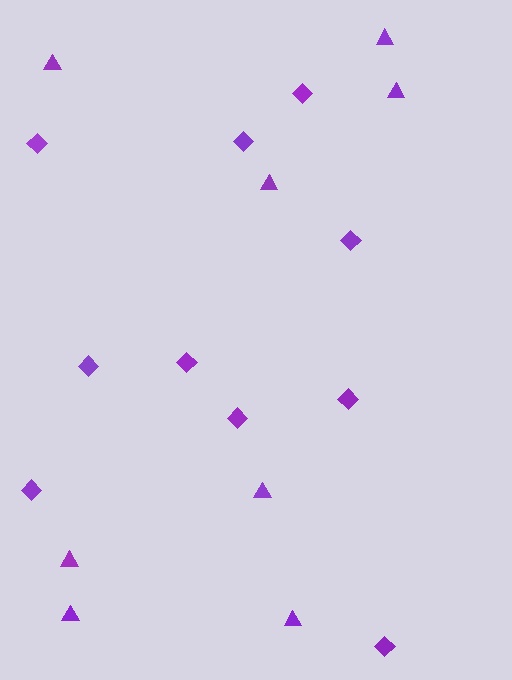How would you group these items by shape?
There are 2 groups: one group of triangles (8) and one group of diamonds (10).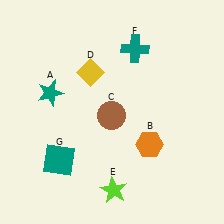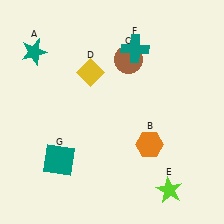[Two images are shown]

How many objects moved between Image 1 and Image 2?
3 objects moved between the two images.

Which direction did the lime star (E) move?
The lime star (E) moved right.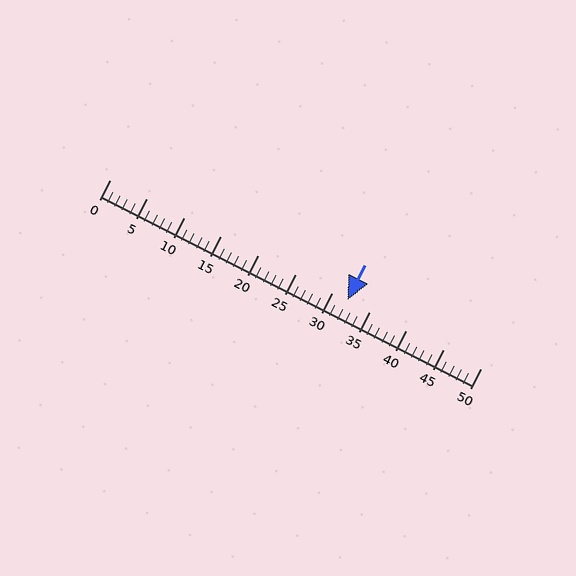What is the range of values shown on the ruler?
The ruler shows values from 0 to 50.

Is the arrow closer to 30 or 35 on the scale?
The arrow is closer to 30.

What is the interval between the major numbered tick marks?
The major tick marks are spaced 5 units apart.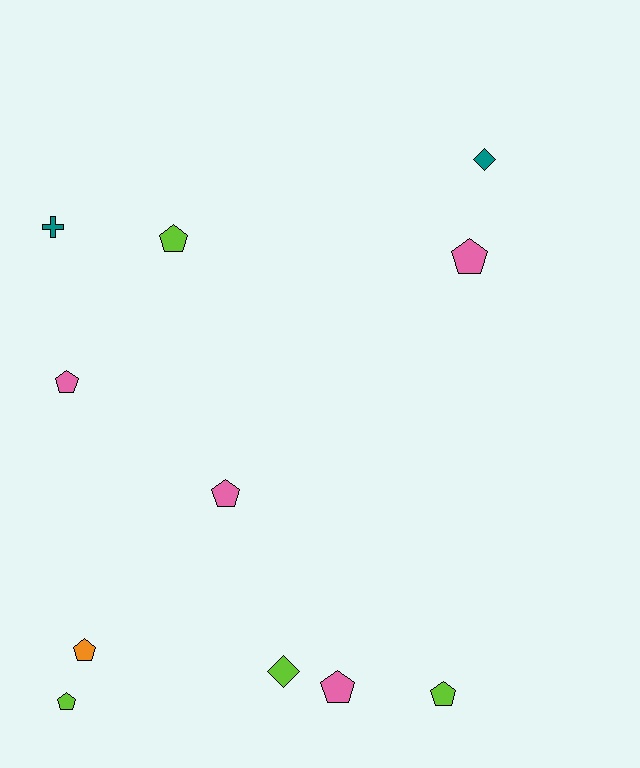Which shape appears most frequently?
Pentagon, with 8 objects.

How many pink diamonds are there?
There are no pink diamonds.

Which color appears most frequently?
Pink, with 4 objects.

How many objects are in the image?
There are 11 objects.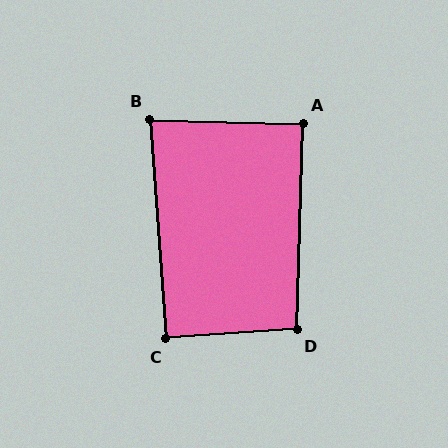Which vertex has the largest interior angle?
D, at approximately 96 degrees.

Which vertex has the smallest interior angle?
B, at approximately 84 degrees.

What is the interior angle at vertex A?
Approximately 90 degrees (approximately right).